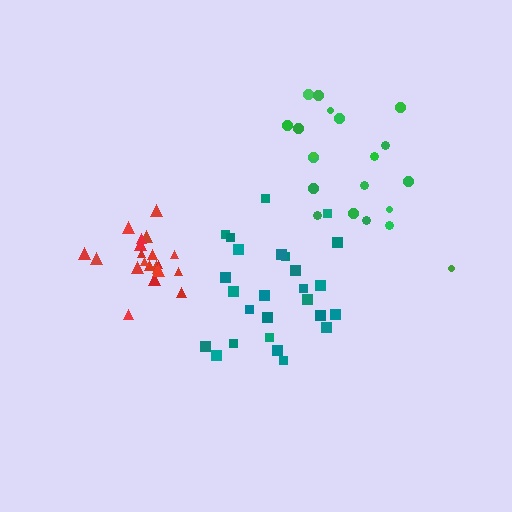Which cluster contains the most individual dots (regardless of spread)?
Teal (26).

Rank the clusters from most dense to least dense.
red, teal, green.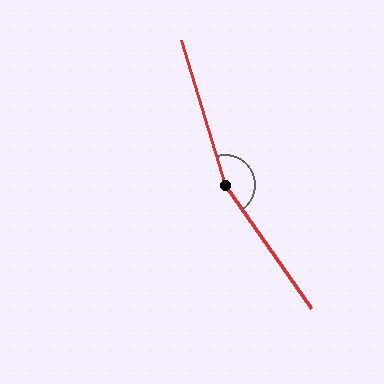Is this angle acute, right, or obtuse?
It is obtuse.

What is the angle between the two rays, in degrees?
Approximately 162 degrees.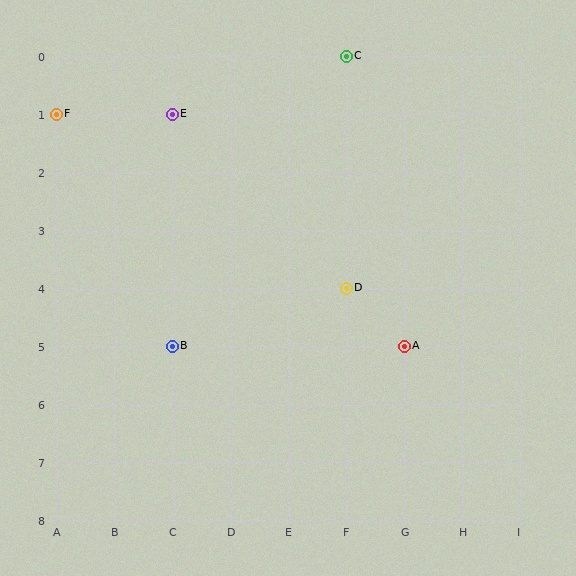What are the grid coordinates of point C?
Point C is at grid coordinates (F, 0).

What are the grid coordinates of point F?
Point F is at grid coordinates (A, 1).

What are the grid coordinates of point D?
Point D is at grid coordinates (F, 4).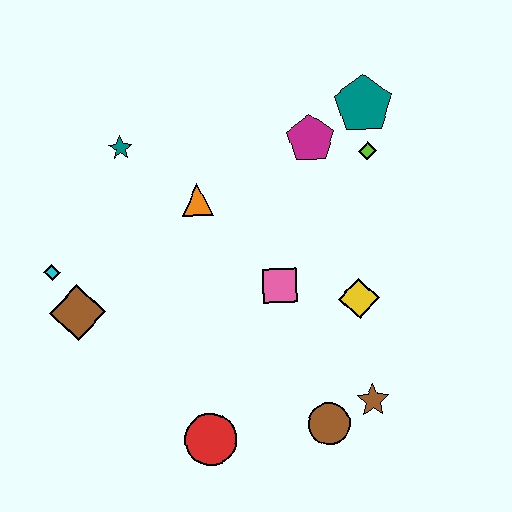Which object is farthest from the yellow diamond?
The cyan diamond is farthest from the yellow diamond.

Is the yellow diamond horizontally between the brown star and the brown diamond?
Yes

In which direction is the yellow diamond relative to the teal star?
The yellow diamond is to the right of the teal star.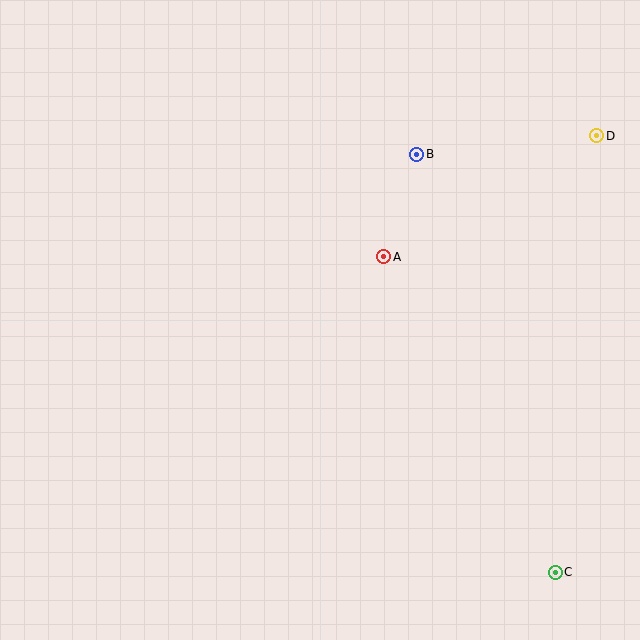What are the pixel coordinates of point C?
Point C is at (555, 572).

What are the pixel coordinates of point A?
Point A is at (384, 257).